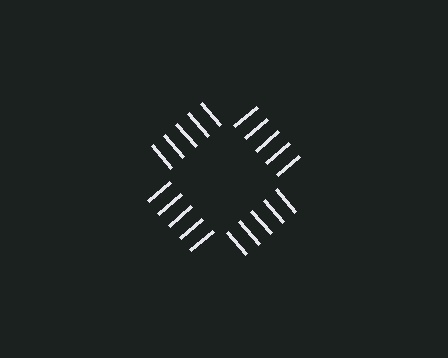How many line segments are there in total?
20 — 5 along each of the 4 edges.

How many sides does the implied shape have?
4 sides — the line-ends trace a square.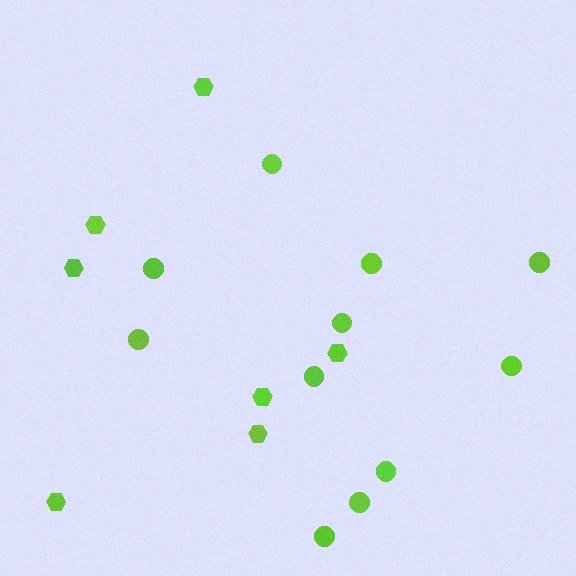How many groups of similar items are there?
There are 2 groups: one group of circles (11) and one group of hexagons (7).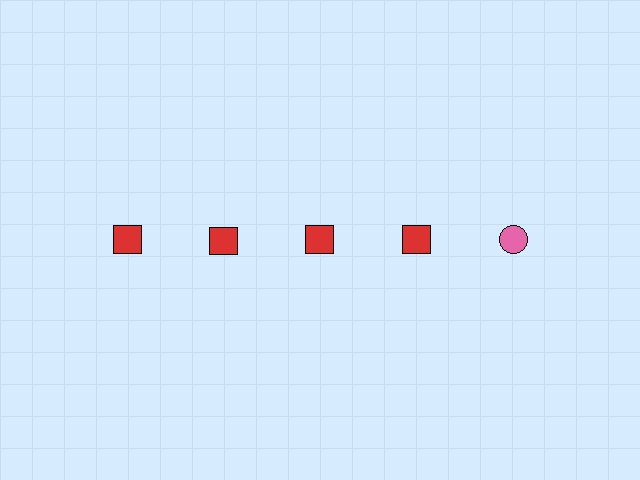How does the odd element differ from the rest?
It differs in both color (pink instead of red) and shape (circle instead of square).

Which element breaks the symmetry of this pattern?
The pink circle in the top row, rightmost column breaks the symmetry. All other shapes are red squares.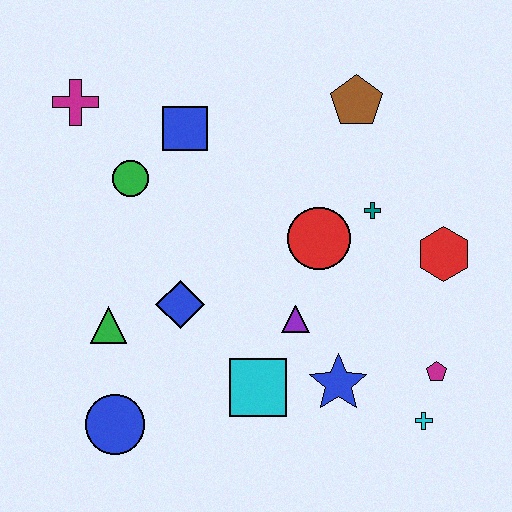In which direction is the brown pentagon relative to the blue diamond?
The brown pentagon is above the blue diamond.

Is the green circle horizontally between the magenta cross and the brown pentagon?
Yes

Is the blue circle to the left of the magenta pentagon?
Yes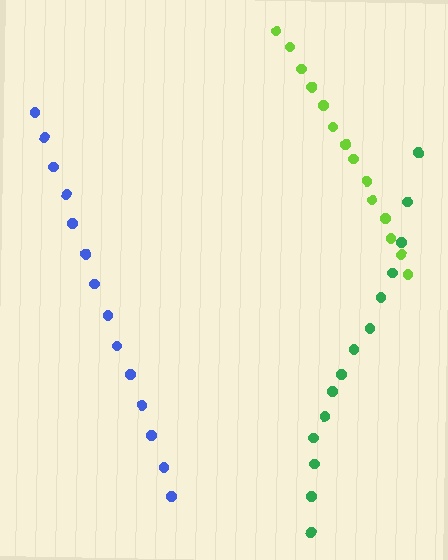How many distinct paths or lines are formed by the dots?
There are 3 distinct paths.